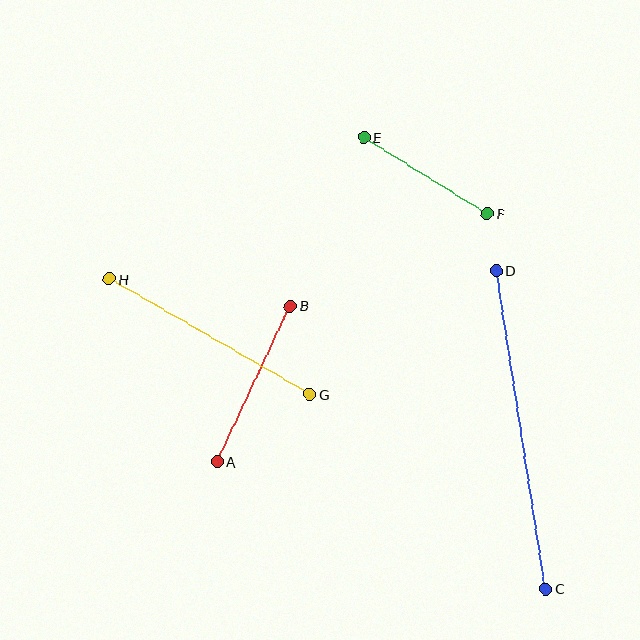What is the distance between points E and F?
The distance is approximately 145 pixels.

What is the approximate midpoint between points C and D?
The midpoint is at approximately (521, 430) pixels.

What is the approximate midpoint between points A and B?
The midpoint is at approximately (254, 384) pixels.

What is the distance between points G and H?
The distance is approximately 231 pixels.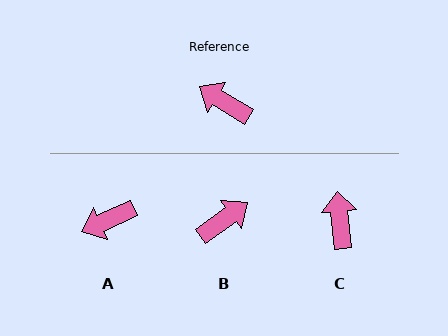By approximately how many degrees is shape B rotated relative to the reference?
Approximately 112 degrees clockwise.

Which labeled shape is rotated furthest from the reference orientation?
B, about 112 degrees away.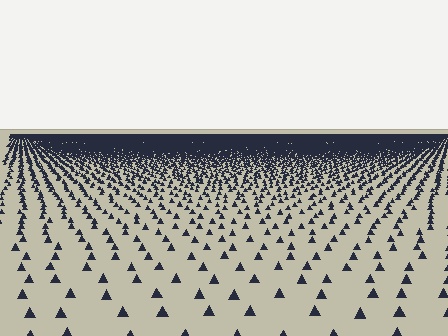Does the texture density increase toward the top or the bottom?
Density increases toward the top.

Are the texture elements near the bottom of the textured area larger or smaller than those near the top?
Larger. Near the bottom, elements are closer to the viewer and appear at a bigger on-screen size.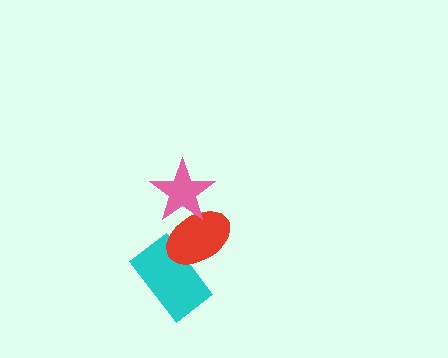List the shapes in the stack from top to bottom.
From top to bottom: the pink star, the red ellipse, the cyan rectangle.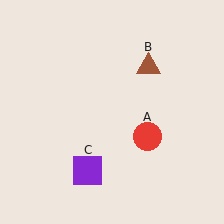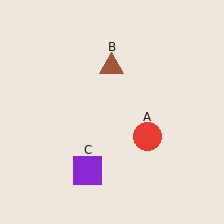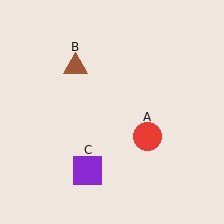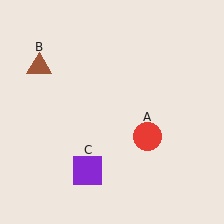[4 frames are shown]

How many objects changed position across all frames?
1 object changed position: brown triangle (object B).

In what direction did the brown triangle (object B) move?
The brown triangle (object B) moved left.